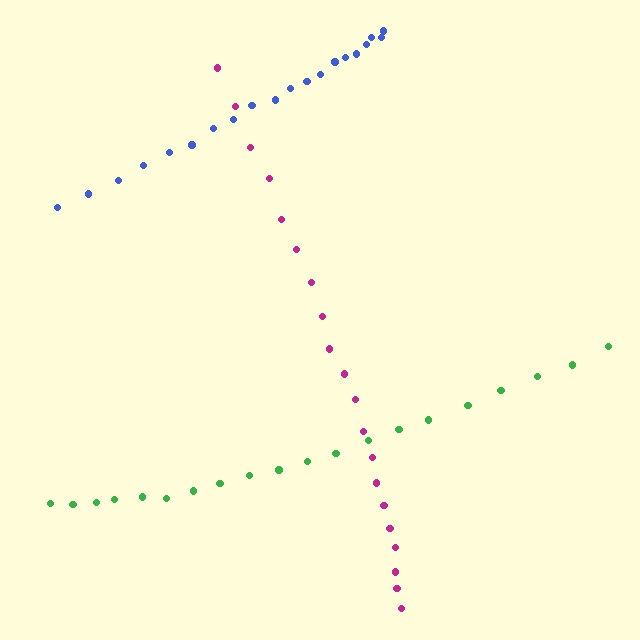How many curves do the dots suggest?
There are 3 distinct paths.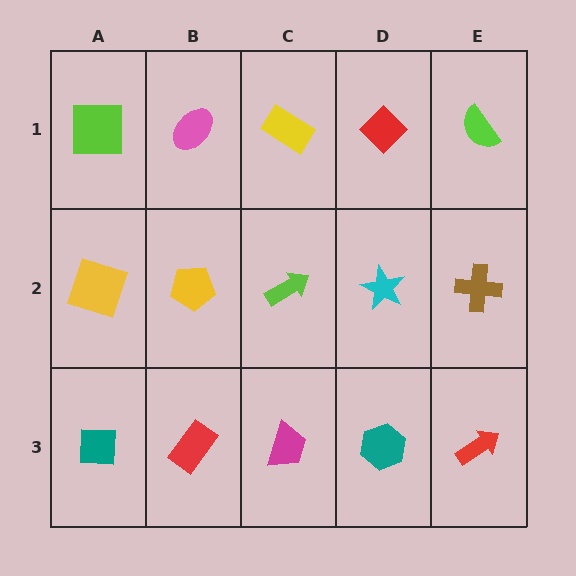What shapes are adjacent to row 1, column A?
A yellow square (row 2, column A), a pink ellipse (row 1, column B).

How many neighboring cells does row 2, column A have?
3.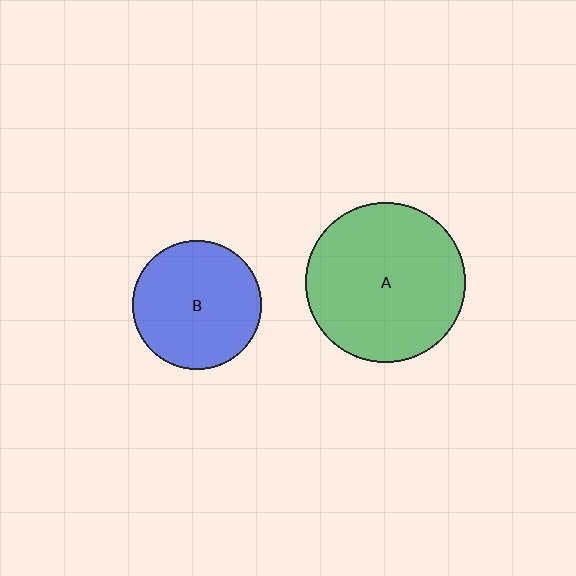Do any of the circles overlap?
No, none of the circles overlap.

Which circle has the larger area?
Circle A (green).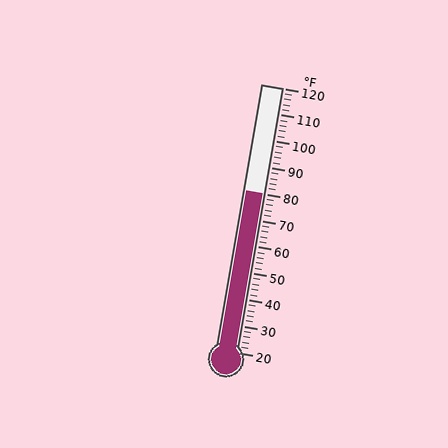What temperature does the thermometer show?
The thermometer shows approximately 80°F.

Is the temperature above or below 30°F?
The temperature is above 30°F.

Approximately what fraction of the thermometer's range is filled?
The thermometer is filled to approximately 60% of its range.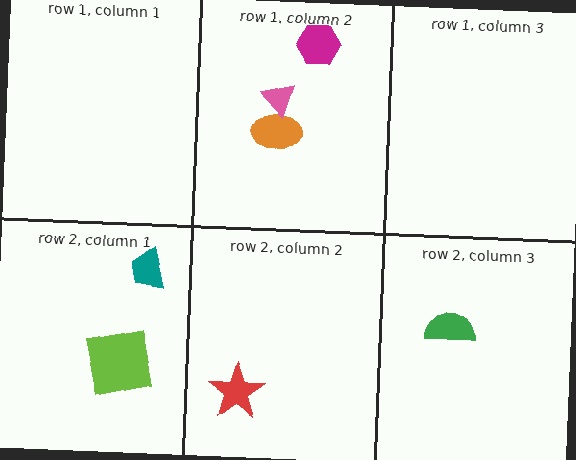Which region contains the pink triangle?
The row 1, column 2 region.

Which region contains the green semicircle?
The row 2, column 3 region.